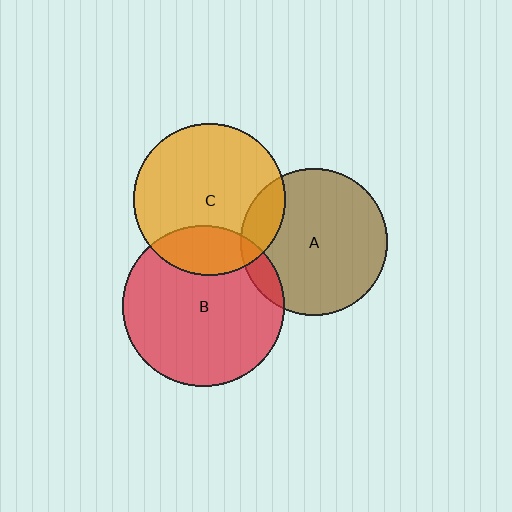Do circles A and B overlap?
Yes.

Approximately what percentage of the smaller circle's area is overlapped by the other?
Approximately 10%.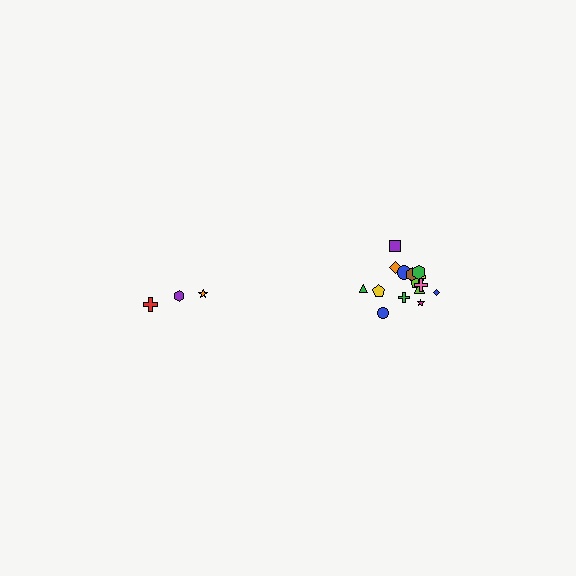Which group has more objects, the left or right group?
The right group.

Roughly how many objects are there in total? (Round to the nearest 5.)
Roughly 20 objects in total.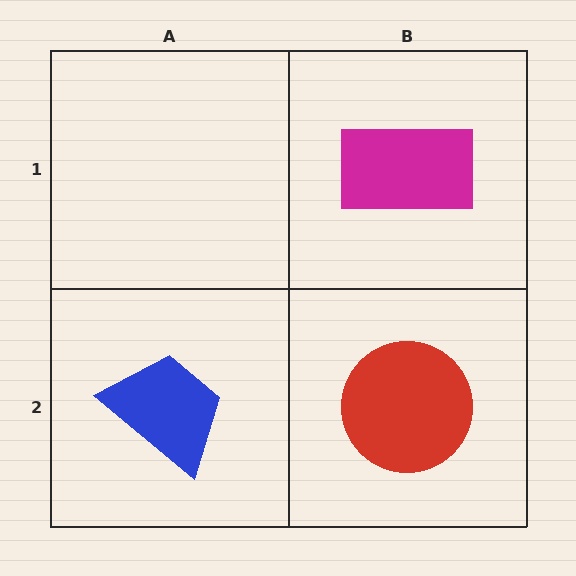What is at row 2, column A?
A blue trapezoid.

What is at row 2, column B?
A red circle.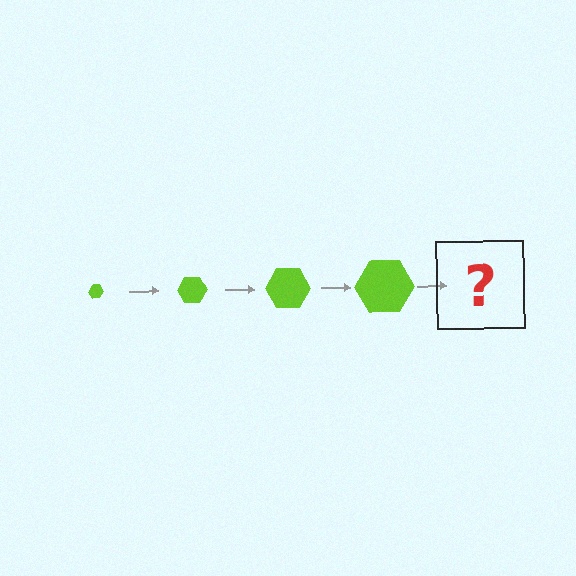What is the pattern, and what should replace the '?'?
The pattern is that the hexagon gets progressively larger each step. The '?' should be a lime hexagon, larger than the previous one.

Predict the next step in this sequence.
The next step is a lime hexagon, larger than the previous one.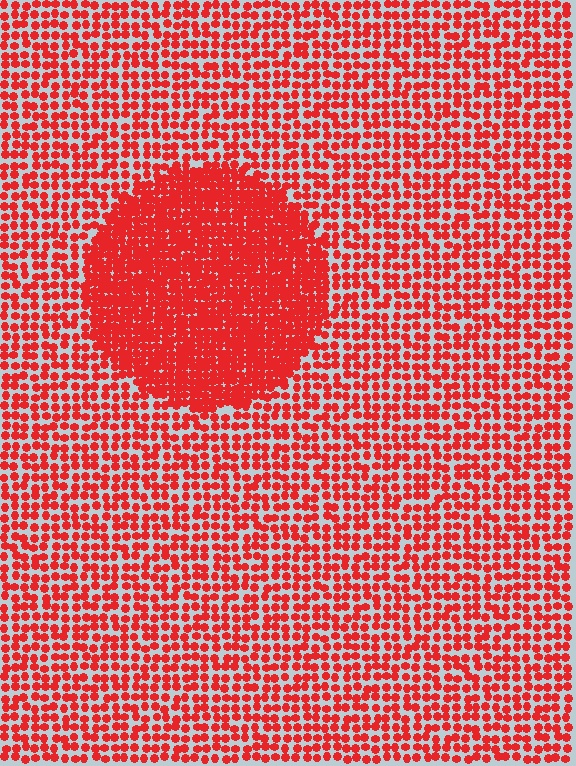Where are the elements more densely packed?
The elements are more densely packed inside the circle boundary.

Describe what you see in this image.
The image contains small red elements arranged at two different densities. A circle-shaped region is visible where the elements are more densely packed than the surrounding area.